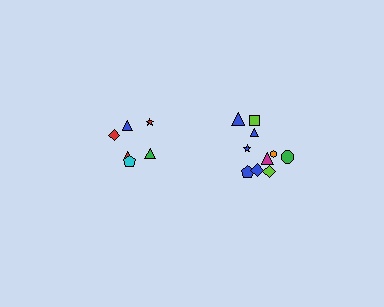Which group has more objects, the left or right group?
The right group.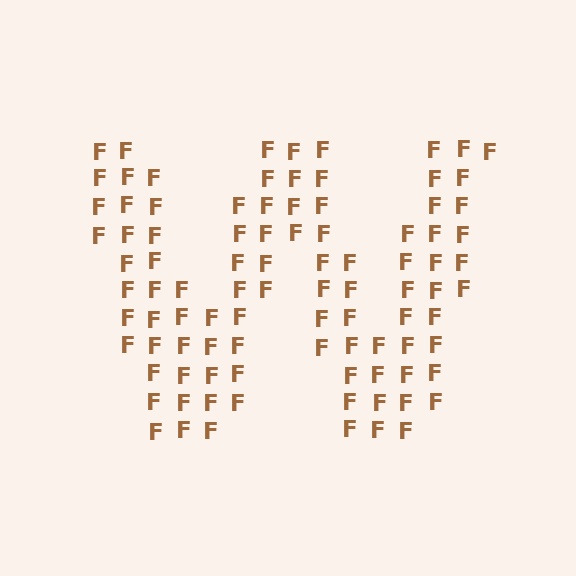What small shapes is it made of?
It is made of small letter F's.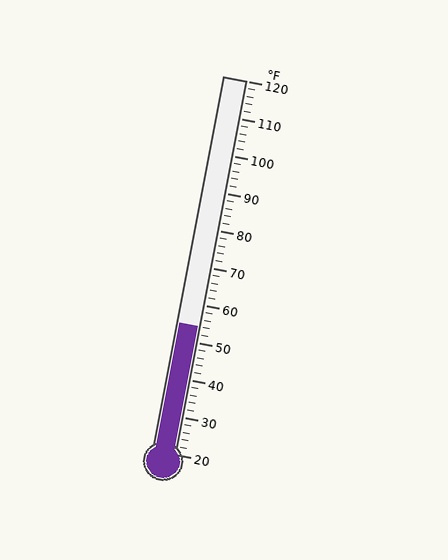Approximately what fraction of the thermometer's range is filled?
The thermometer is filled to approximately 35% of its range.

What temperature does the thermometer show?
The thermometer shows approximately 54°F.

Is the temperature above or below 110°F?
The temperature is below 110°F.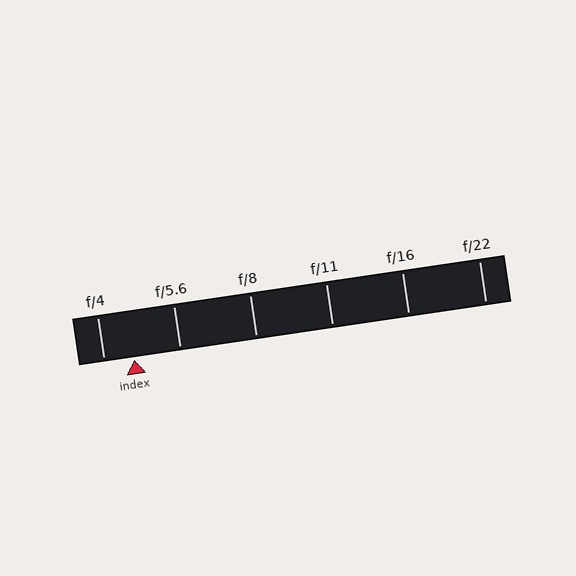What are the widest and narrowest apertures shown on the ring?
The widest aperture shown is f/4 and the narrowest is f/22.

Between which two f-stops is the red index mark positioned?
The index mark is between f/4 and f/5.6.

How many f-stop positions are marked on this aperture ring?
There are 6 f-stop positions marked.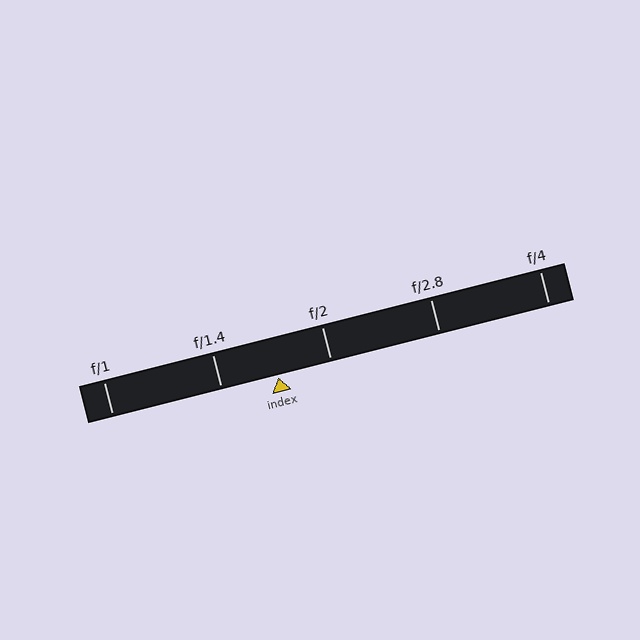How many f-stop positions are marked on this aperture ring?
There are 5 f-stop positions marked.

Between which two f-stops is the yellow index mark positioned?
The index mark is between f/1.4 and f/2.